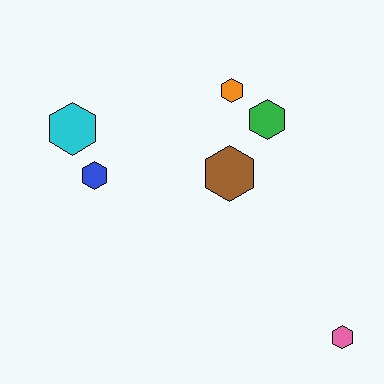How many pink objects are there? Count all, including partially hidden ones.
There is 1 pink object.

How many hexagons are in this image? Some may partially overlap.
There are 6 hexagons.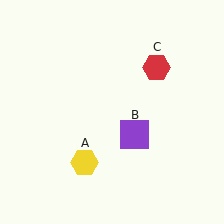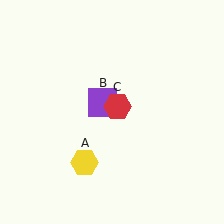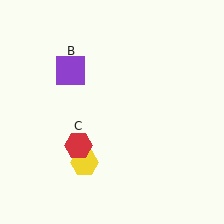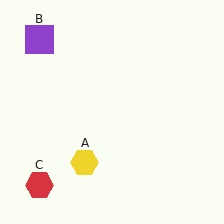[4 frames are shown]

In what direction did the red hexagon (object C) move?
The red hexagon (object C) moved down and to the left.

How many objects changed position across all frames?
2 objects changed position: purple square (object B), red hexagon (object C).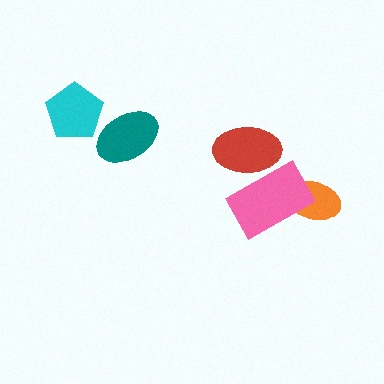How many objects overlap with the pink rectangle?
2 objects overlap with the pink rectangle.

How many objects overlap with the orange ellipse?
1 object overlaps with the orange ellipse.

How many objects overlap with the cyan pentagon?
0 objects overlap with the cyan pentagon.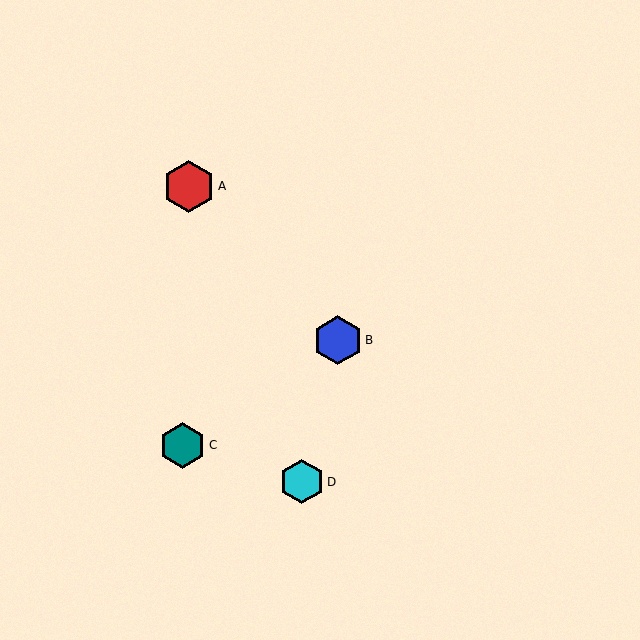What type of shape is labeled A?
Shape A is a red hexagon.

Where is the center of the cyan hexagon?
The center of the cyan hexagon is at (302, 482).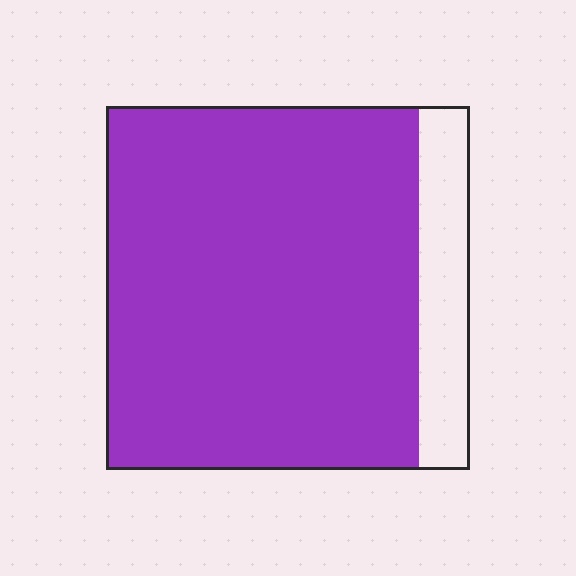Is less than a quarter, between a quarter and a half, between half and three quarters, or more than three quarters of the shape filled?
More than three quarters.